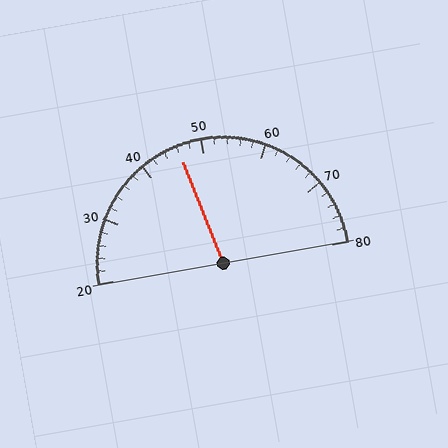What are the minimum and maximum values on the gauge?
The gauge ranges from 20 to 80.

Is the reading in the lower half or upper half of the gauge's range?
The reading is in the lower half of the range (20 to 80).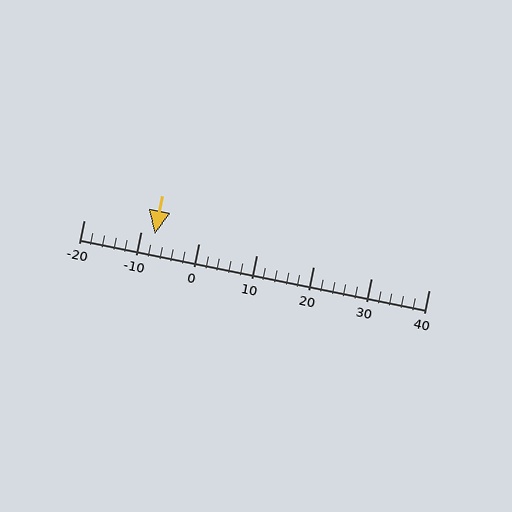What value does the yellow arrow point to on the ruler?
The yellow arrow points to approximately -8.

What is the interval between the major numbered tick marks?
The major tick marks are spaced 10 units apart.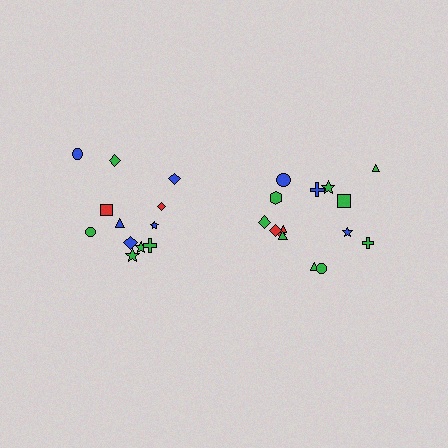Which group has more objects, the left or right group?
The right group.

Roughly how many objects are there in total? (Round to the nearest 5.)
Roughly 25 objects in total.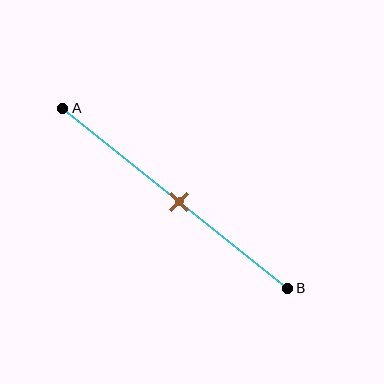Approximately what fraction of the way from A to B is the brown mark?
The brown mark is approximately 50% of the way from A to B.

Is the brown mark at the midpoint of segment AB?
Yes, the mark is approximately at the midpoint.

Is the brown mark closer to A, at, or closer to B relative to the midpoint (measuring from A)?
The brown mark is approximately at the midpoint of segment AB.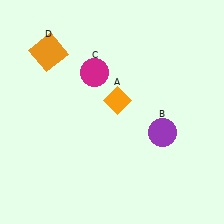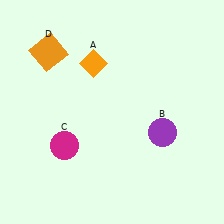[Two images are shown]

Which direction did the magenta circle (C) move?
The magenta circle (C) moved down.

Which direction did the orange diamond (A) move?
The orange diamond (A) moved up.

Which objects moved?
The objects that moved are: the orange diamond (A), the magenta circle (C).